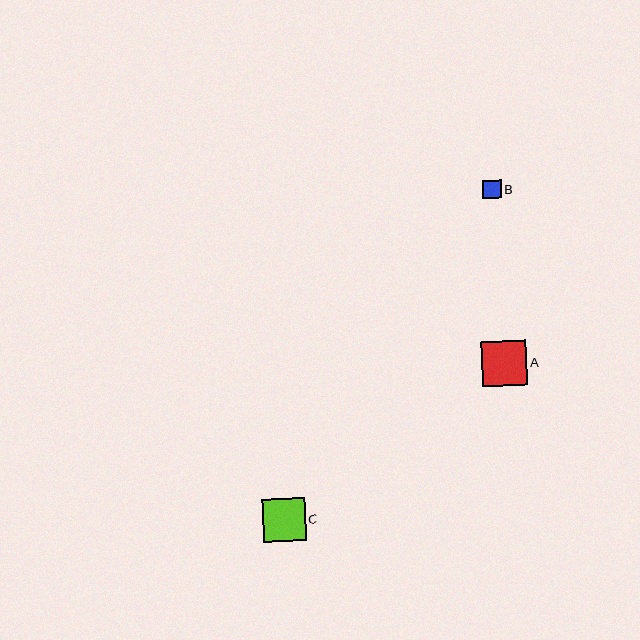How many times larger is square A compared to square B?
Square A is approximately 2.5 times the size of square B.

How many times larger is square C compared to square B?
Square C is approximately 2.3 times the size of square B.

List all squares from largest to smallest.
From largest to smallest: A, C, B.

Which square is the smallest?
Square B is the smallest with a size of approximately 18 pixels.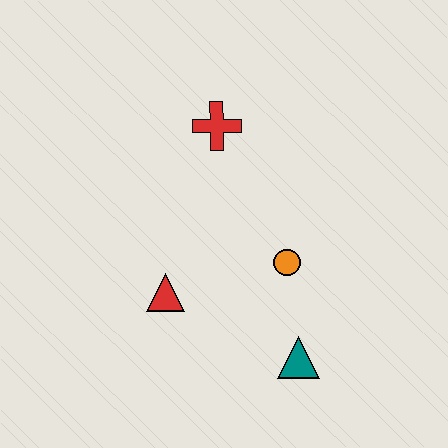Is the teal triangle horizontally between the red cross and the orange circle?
No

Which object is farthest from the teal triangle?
The red cross is farthest from the teal triangle.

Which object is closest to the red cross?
The orange circle is closest to the red cross.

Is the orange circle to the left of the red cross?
No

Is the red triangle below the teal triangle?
No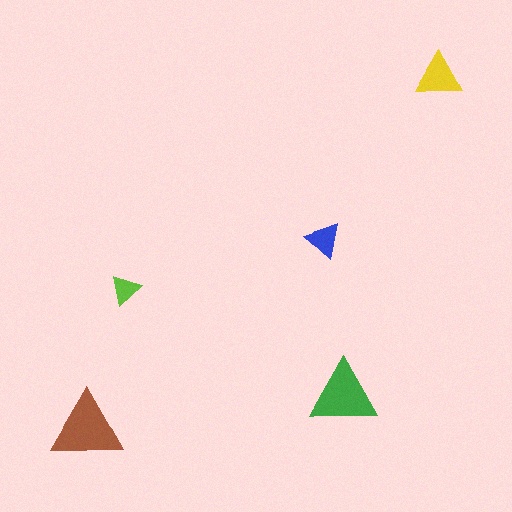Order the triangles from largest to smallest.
the brown one, the green one, the yellow one, the blue one, the lime one.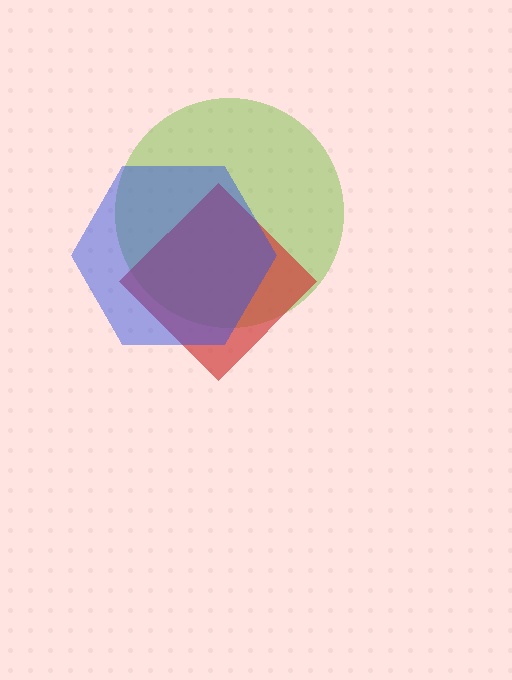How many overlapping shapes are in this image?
There are 3 overlapping shapes in the image.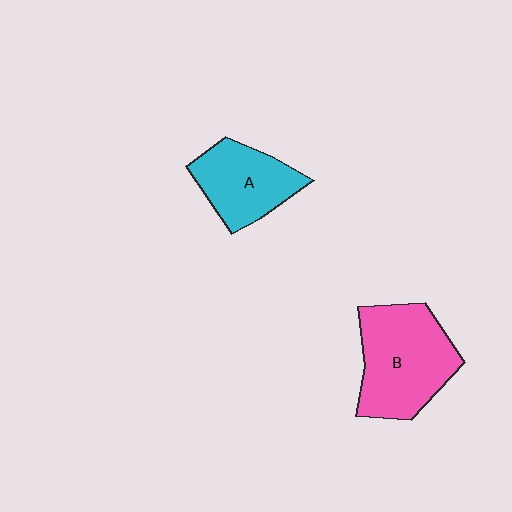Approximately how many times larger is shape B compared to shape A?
Approximately 1.4 times.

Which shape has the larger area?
Shape B (pink).